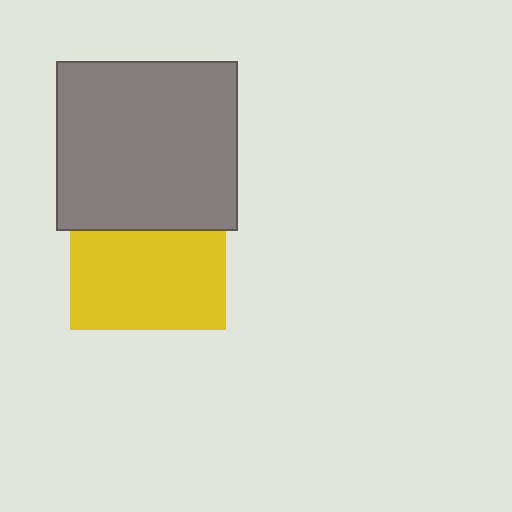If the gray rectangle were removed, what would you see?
You would see the complete yellow square.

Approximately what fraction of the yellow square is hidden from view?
Roughly 36% of the yellow square is hidden behind the gray rectangle.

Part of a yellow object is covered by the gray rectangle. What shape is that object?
It is a square.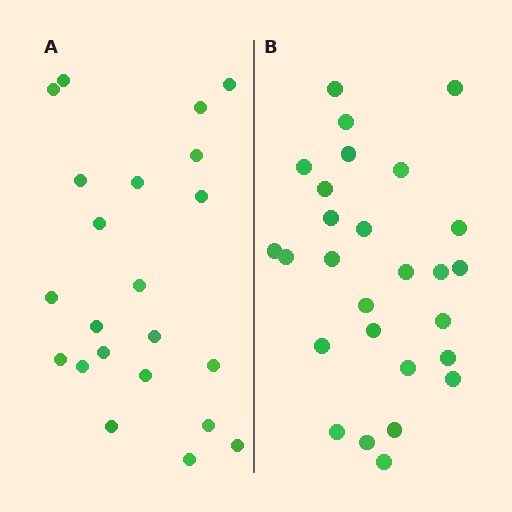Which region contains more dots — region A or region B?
Region B (the right region) has more dots.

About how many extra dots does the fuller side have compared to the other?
Region B has about 5 more dots than region A.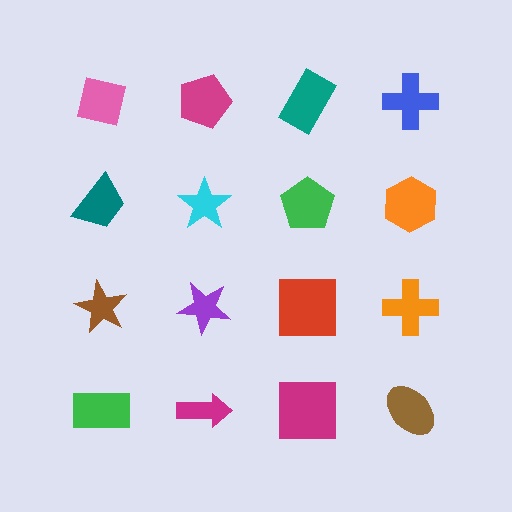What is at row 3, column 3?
A red square.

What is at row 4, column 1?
A green rectangle.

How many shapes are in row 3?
4 shapes.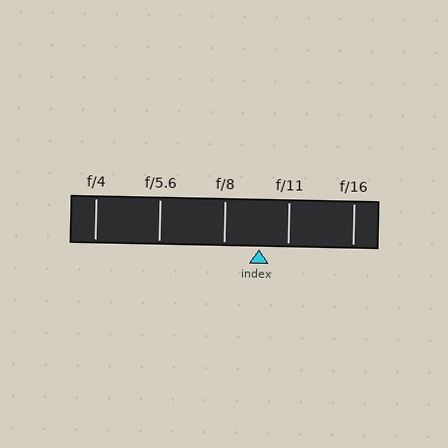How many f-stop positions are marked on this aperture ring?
There are 5 f-stop positions marked.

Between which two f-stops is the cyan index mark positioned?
The index mark is between f/8 and f/11.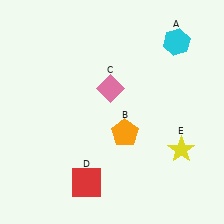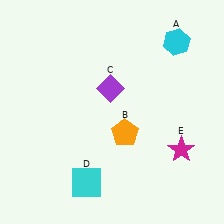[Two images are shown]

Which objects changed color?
C changed from pink to purple. D changed from red to cyan. E changed from yellow to magenta.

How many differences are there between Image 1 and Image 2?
There are 3 differences between the two images.